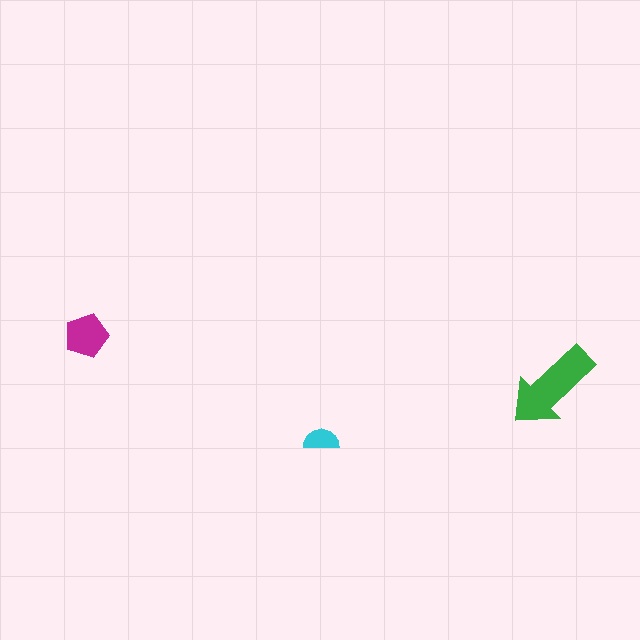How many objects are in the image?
There are 3 objects in the image.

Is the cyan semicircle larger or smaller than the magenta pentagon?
Smaller.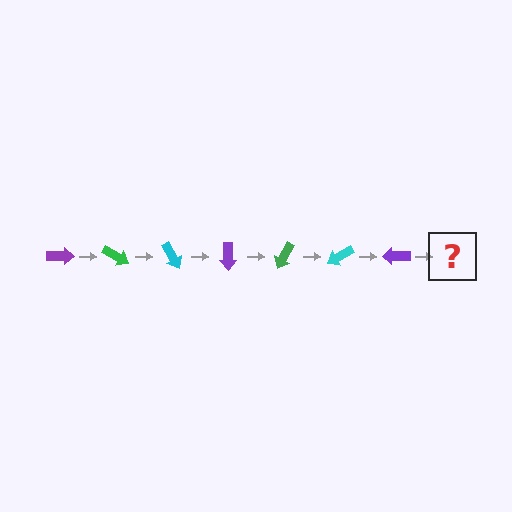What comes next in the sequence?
The next element should be a green arrow, rotated 210 degrees from the start.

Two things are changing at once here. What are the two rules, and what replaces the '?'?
The two rules are that it rotates 30 degrees each step and the color cycles through purple, green, and cyan. The '?' should be a green arrow, rotated 210 degrees from the start.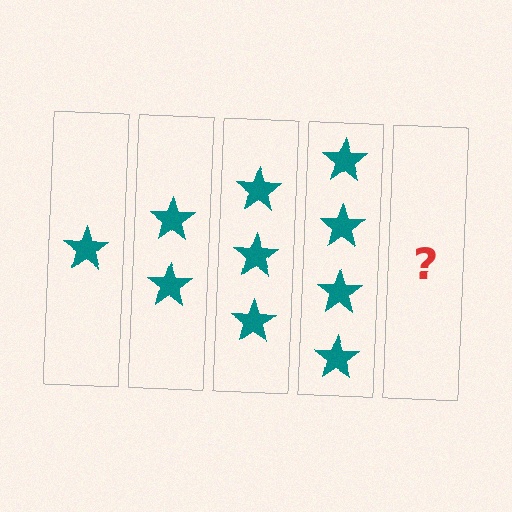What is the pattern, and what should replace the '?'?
The pattern is that each step adds one more star. The '?' should be 5 stars.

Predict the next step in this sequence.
The next step is 5 stars.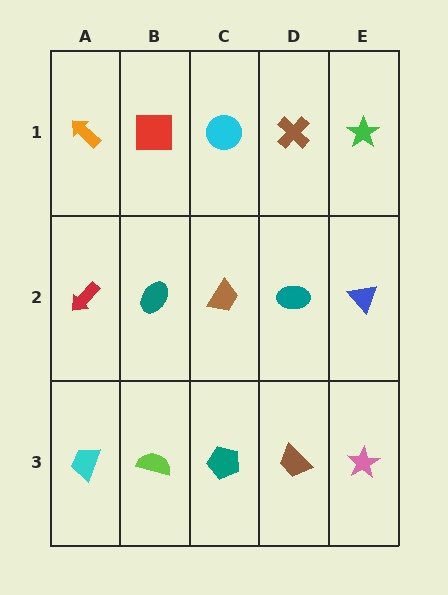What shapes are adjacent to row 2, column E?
A green star (row 1, column E), a pink star (row 3, column E), a teal ellipse (row 2, column D).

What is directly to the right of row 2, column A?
A teal ellipse.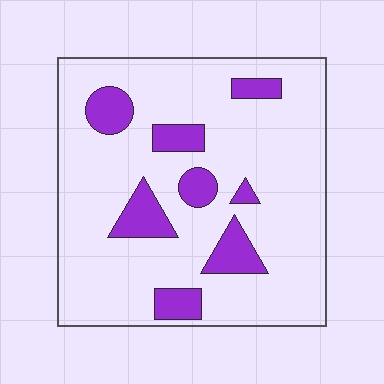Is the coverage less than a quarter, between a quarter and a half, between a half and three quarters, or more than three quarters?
Less than a quarter.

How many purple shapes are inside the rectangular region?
8.